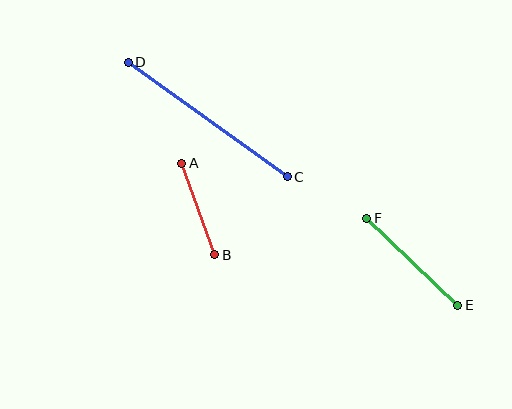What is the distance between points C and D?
The distance is approximately 196 pixels.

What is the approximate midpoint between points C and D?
The midpoint is at approximately (208, 120) pixels.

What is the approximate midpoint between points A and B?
The midpoint is at approximately (198, 209) pixels.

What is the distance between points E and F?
The distance is approximately 125 pixels.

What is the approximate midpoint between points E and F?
The midpoint is at approximately (412, 262) pixels.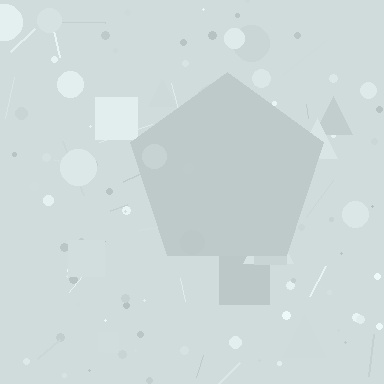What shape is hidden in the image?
A pentagon is hidden in the image.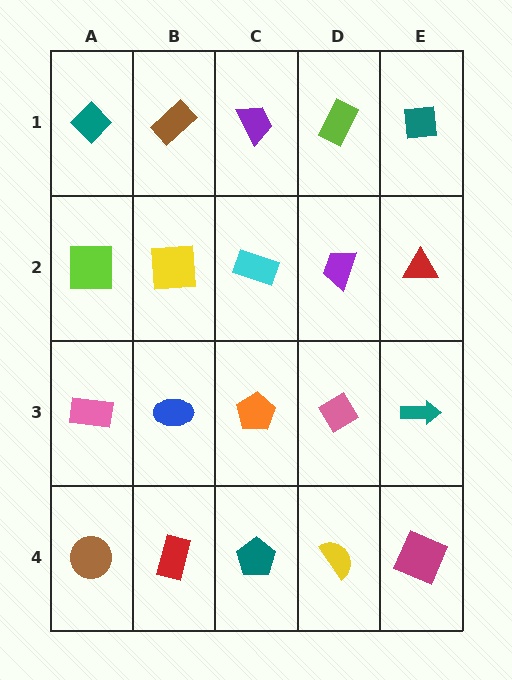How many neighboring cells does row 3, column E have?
3.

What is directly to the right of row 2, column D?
A red triangle.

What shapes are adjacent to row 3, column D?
A purple trapezoid (row 2, column D), a yellow semicircle (row 4, column D), an orange pentagon (row 3, column C), a teal arrow (row 3, column E).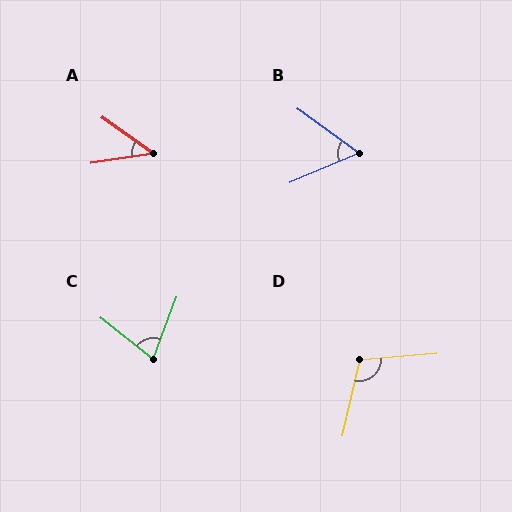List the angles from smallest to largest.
A (44°), B (59°), C (72°), D (108°).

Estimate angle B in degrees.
Approximately 59 degrees.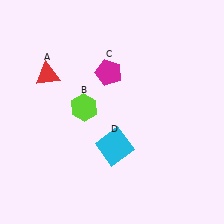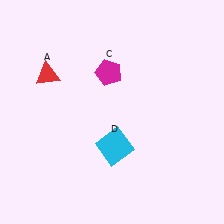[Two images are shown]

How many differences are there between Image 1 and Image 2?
There is 1 difference between the two images.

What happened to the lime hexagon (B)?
The lime hexagon (B) was removed in Image 2. It was in the top-left area of Image 1.